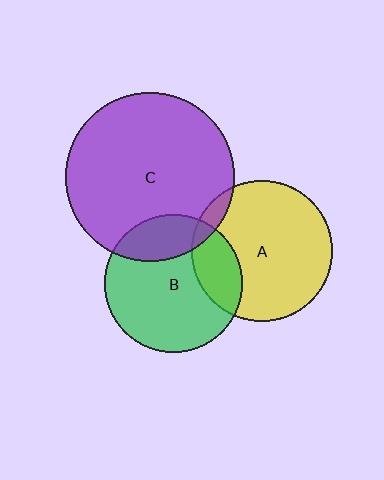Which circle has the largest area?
Circle C (purple).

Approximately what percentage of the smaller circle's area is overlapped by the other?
Approximately 20%.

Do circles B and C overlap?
Yes.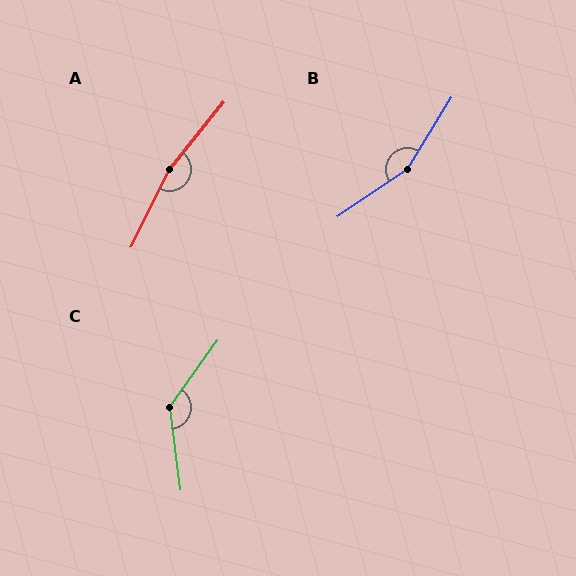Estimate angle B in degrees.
Approximately 155 degrees.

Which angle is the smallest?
C, at approximately 137 degrees.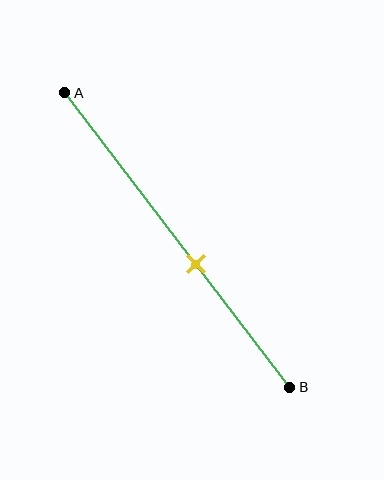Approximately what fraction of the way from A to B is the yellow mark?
The yellow mark is approximately 60% of the way from A to B.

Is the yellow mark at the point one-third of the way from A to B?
No, the mark is at about 60% from A, not at the 33% one-third point.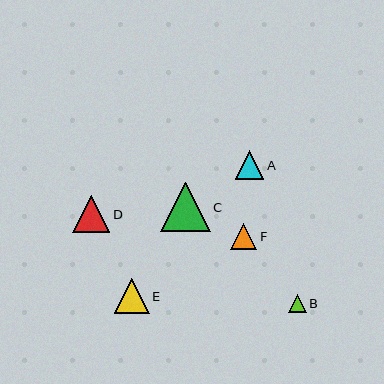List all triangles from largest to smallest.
From largest to smallest: C, D, E, A, F, B.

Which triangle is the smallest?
Triangle B is the smallest with a size of approximately 18 pixels.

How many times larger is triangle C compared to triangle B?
Triangle C is approximately 2.8 times the size of triangle B.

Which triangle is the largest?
Triangle C is the largest with a size of approximately 49 pixels.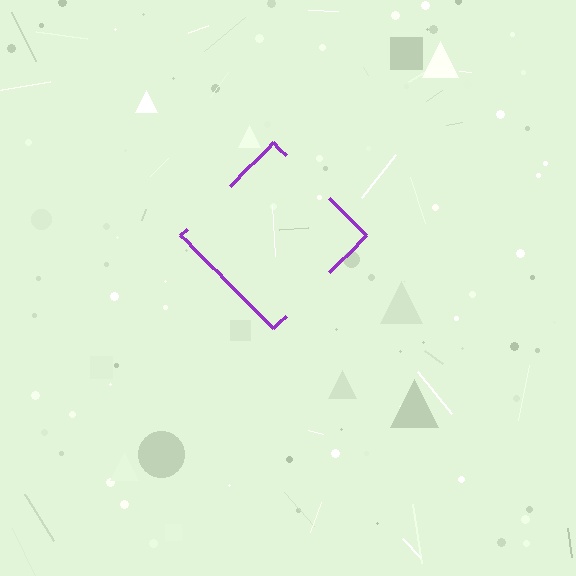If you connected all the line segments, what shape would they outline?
They would outline a diamond.